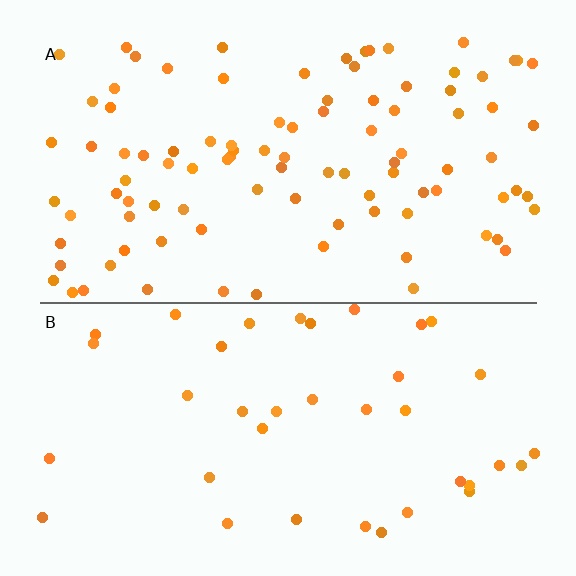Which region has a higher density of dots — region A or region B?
A (the top).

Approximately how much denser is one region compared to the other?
Approximately 2.5× — region A over region B.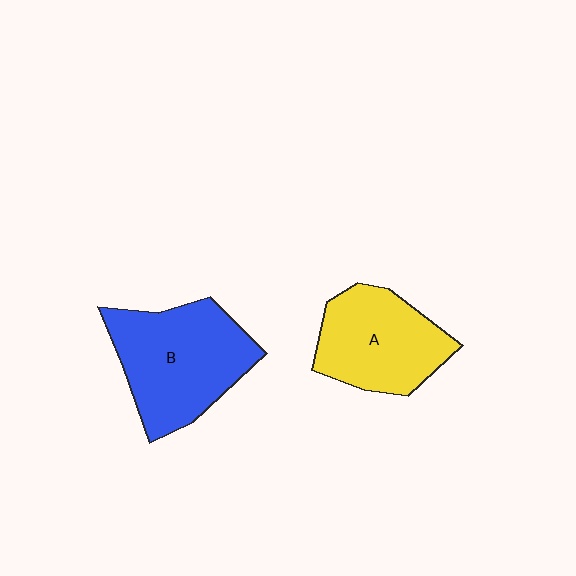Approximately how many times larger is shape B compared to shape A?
Approximately 1.2 times.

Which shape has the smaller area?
Shape A (yellow).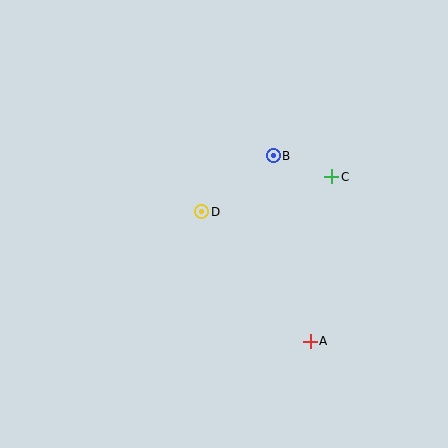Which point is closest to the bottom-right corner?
Point A is closest to the bottom-right corner.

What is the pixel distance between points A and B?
The distance between A and B is 189 pixels.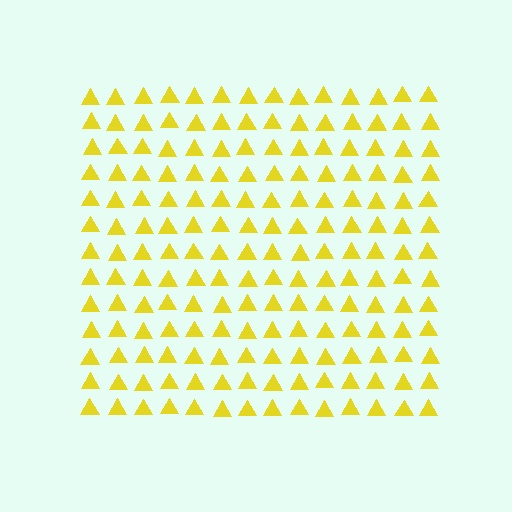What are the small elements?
The small elements are triangles.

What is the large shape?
The large shape is a square.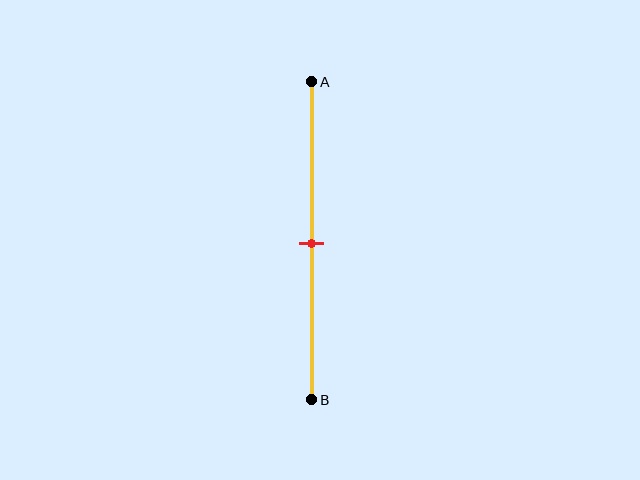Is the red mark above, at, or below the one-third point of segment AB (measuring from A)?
The red mark is below the one-third point of segment AB.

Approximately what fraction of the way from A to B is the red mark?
The red mark is approximately 50% of the way from A to B.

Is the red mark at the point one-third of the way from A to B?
No, the mark is at about 50% from A, not at the 33% one-third point.